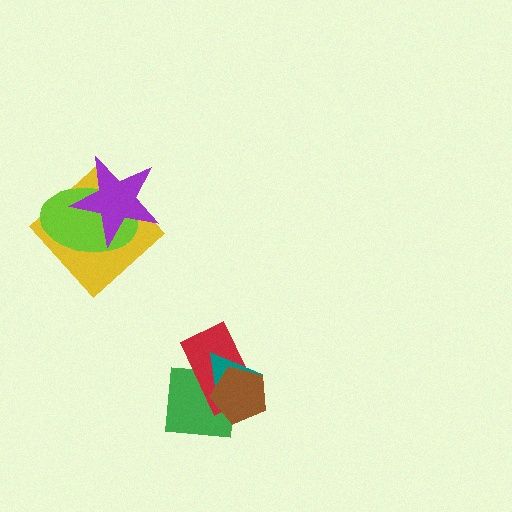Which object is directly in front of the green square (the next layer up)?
The red rectangle is directly in front of the green square.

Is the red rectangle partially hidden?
Yes, it is partially covered by another shape.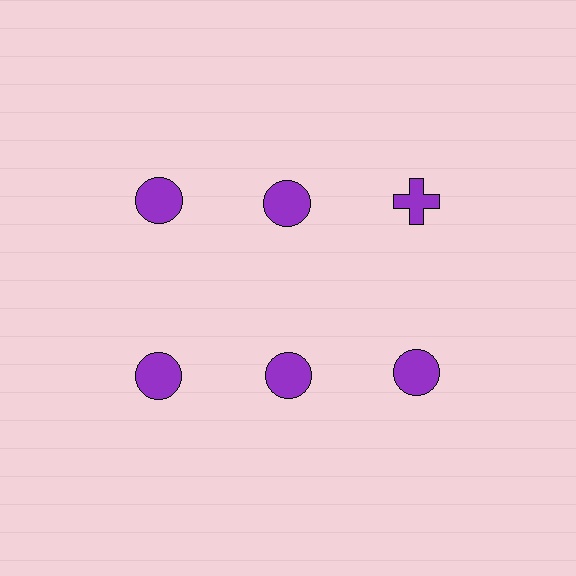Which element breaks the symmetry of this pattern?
The purple cross in the top row, center column breaks the symmetry. All other shapes are purple circles.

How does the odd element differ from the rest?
It has a different shape: cross instead of circle.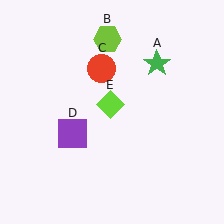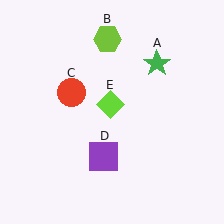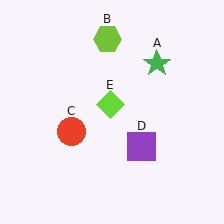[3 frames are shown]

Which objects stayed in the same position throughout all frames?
Green star (object A) and lime hexagon (object B) and lime diamond (object E) remained stationary.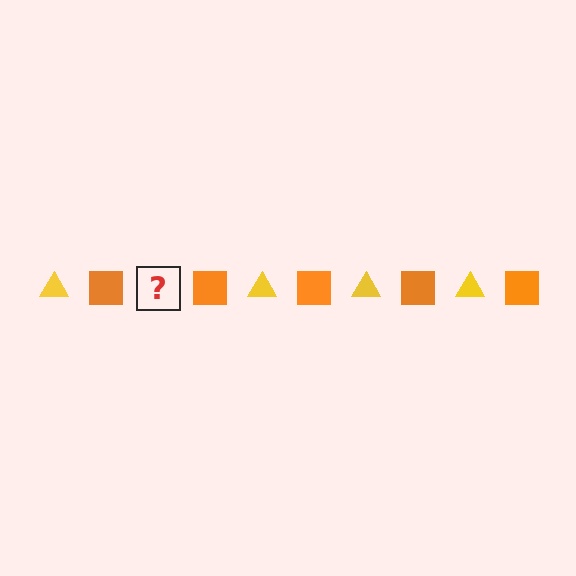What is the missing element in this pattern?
The missing element is a yellow triangle.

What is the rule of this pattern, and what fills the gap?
The rule is that the pattern alternates between yellow triangle and orange square. The gap should be filled with a yellow triangle.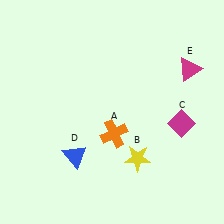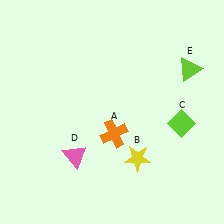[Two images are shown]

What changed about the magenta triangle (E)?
In Image 1, E is magenta. In Image 2, it changed to lime.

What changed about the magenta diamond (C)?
In Image 1, C is magenta. In Image 2, it changed to lime.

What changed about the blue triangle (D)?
In Image 1, D is blue. In Image 2, it changed to pink.